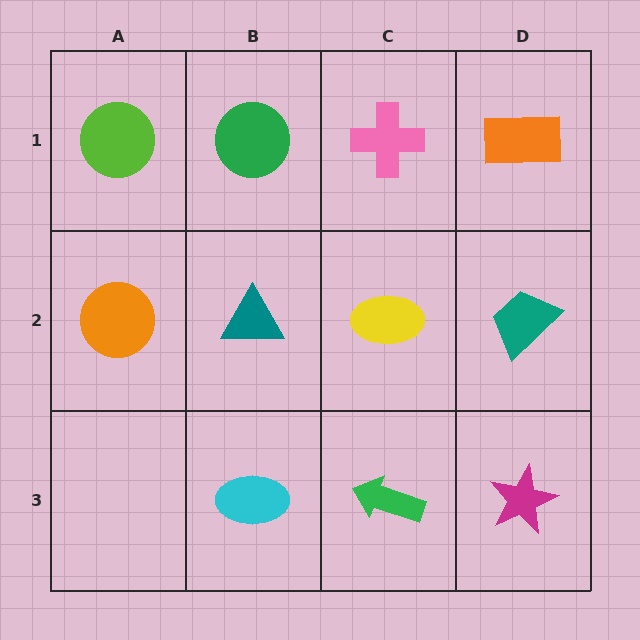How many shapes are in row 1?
4 shapes.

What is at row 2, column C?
A yellow ellipse.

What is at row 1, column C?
A pink cross.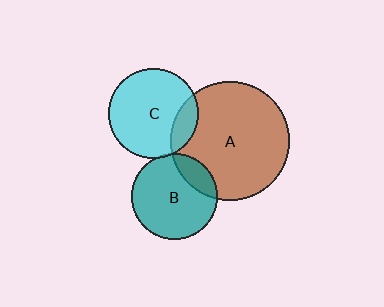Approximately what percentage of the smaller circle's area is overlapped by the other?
Approximately 20%.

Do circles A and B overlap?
Yes.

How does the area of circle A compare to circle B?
Approximately 1.9 times.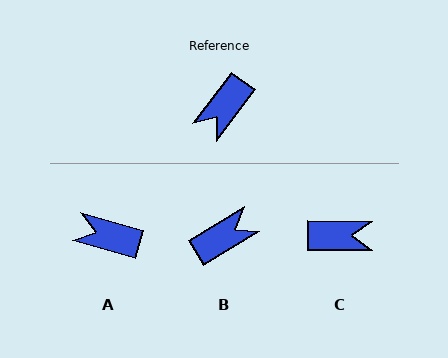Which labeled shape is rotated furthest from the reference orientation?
B, about 158 degrees away.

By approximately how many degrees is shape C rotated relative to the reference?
Approximately 127 degrees counter-clockwise.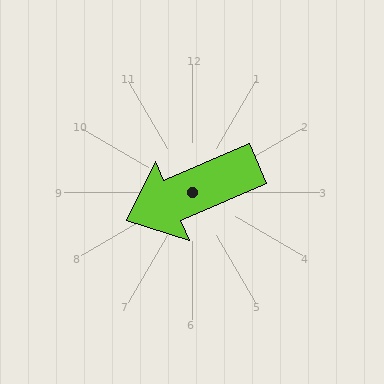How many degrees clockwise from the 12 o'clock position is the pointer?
Approximately 246 degrees.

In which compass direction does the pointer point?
Southwest.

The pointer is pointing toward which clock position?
Roughly 8 o'clock.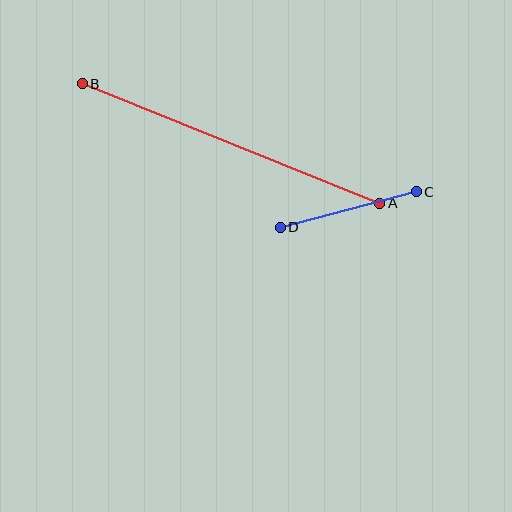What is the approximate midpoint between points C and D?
The midpoint is at approximately (348, 209) pixels.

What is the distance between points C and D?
The distance is approximately 140 pixels.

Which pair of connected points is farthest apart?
Points A and B are farthest apart.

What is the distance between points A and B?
The distance is approximately 320 pixels.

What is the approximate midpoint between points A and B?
The midpoint is at approximately (231, 143) pixels.